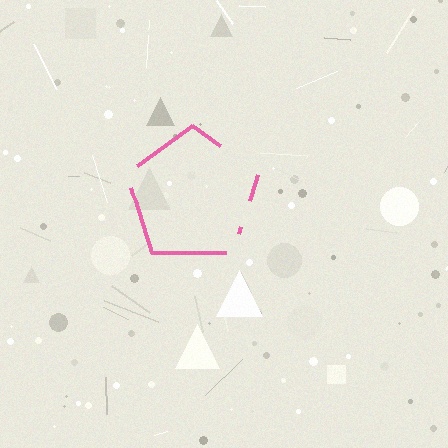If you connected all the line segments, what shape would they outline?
They would outline a pentagon.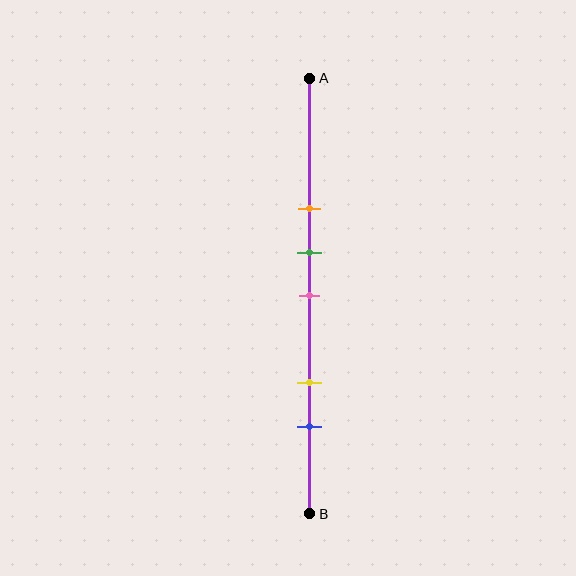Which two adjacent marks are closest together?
The green and pink marks are the closest adjacent pair.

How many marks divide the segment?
There are 5 marks dividing the segment.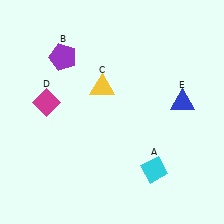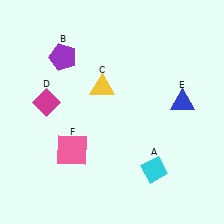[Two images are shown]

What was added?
A pink square (F) was added in Image 2.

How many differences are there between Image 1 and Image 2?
There is 1 difference between the two images.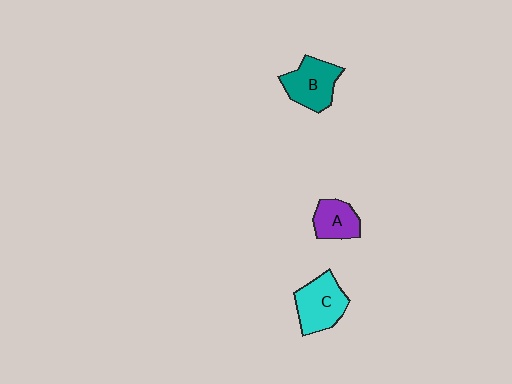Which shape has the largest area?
Shape C (cyan).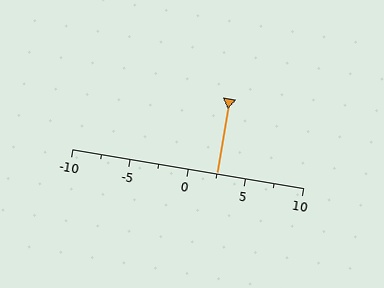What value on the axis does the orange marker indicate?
The marker indicates approximately 2.5.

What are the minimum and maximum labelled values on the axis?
The axis runs from -10 to 10.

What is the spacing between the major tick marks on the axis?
The major ticks are spaced 5 apart.